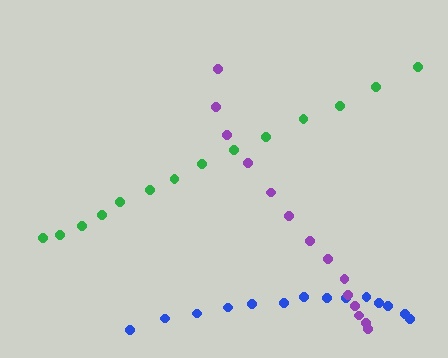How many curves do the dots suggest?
There are 3 distinct paths.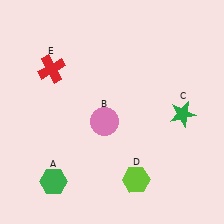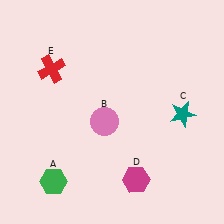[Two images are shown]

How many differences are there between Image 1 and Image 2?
There are 2 differences between the two images.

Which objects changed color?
C changed from green to teal. D changed from lime to magenta.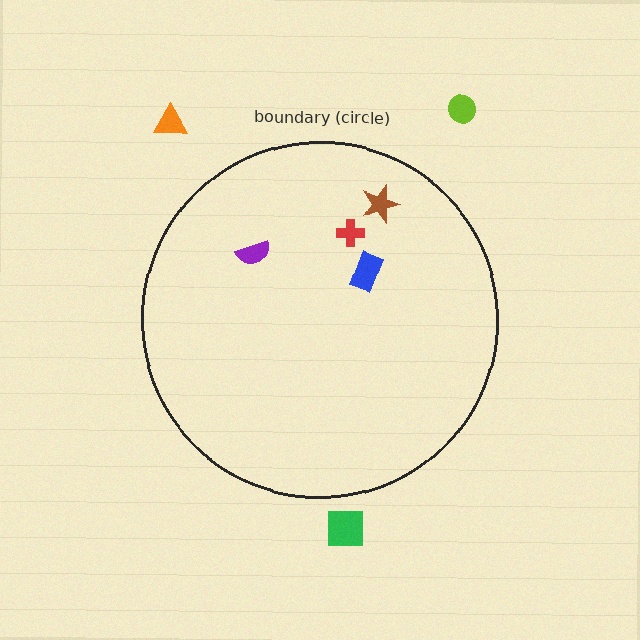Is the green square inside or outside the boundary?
Outside.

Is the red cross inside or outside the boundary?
Inside.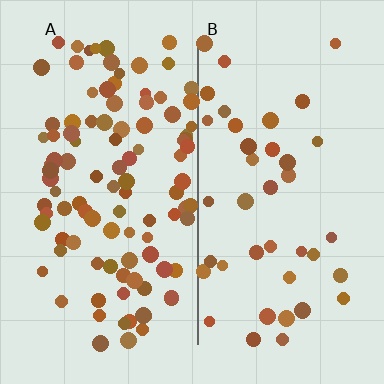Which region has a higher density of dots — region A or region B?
A (the left).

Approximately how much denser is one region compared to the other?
Approximately 2.5× — region A over region B.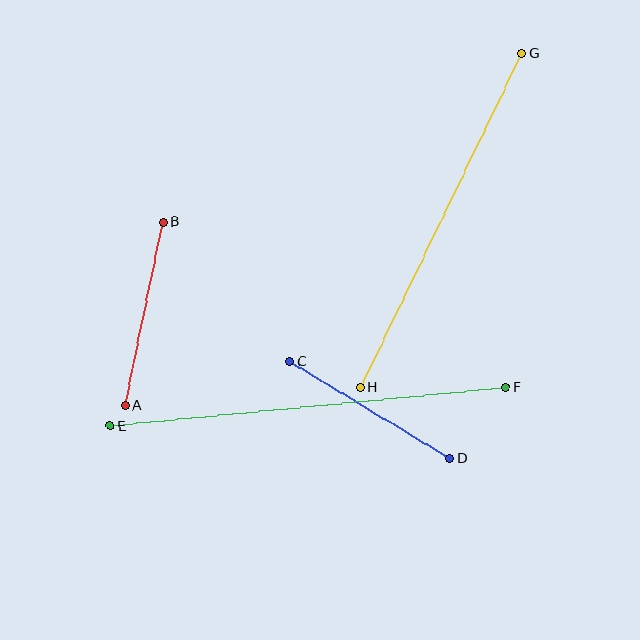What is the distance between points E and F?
The distance is approximately 397 pixels.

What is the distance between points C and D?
The distance is approximately 187 pixels.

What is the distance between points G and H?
The distance is approximately 371 pixels.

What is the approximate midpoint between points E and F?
The midpoint is at approximately (308, 407) pixels.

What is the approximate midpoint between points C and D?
The midpoint is at approximately (370, 410) pixels.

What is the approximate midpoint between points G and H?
The midpoint is at approximately (441, 220) pixels.